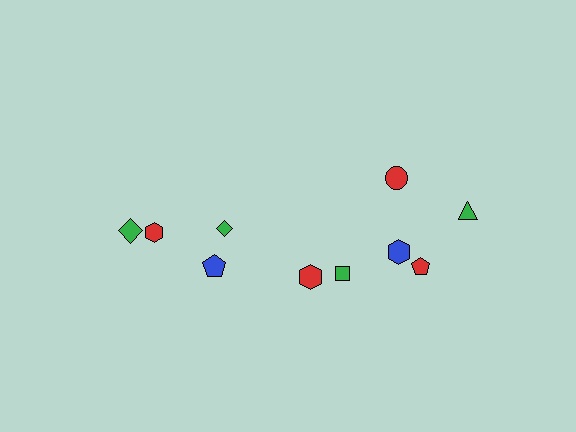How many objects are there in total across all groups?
There are 10 objects.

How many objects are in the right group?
There are 6 objects.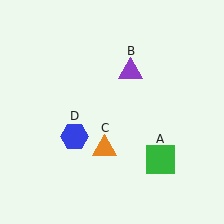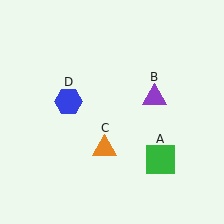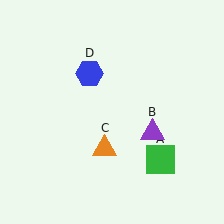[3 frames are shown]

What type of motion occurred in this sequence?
The purple triangle (object B), blue hexagon (object D) rotated clockwise around the center of the scene.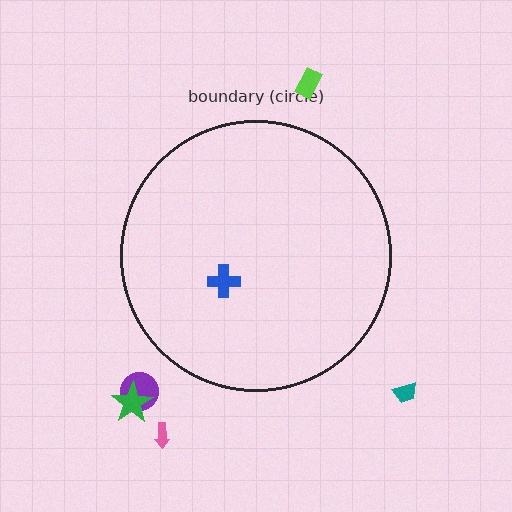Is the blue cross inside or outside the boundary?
Inside.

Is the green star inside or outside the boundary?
Outside.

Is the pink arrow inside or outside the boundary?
Outside.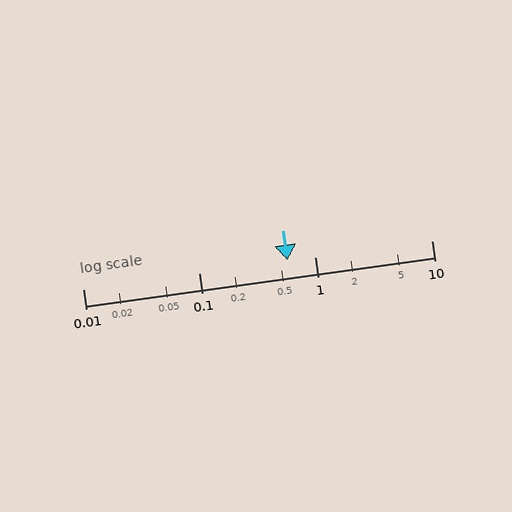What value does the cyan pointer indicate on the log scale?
The pointer indicates approximately 0.58.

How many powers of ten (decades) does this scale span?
The scale spans 3 decades, from 0.01 to 10.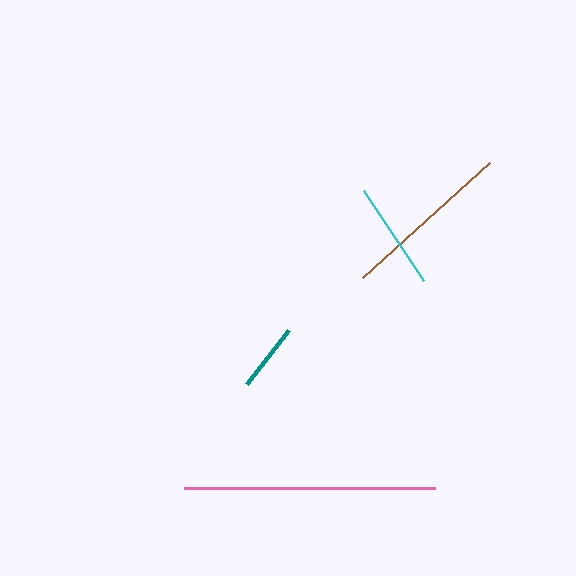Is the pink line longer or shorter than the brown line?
The pink line is longer than the brown line.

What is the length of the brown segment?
The brown segment is approximately 172 pixels long.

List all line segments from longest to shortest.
From longest to shortest: pink, brown, cyan, teal.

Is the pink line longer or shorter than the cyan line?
The pink line is longer than the cyan line.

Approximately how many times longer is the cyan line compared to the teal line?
The cyan line is approximately 1.6 times the length of the teal line.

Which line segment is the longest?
The pink line is the longest at approximately 251 pixels.